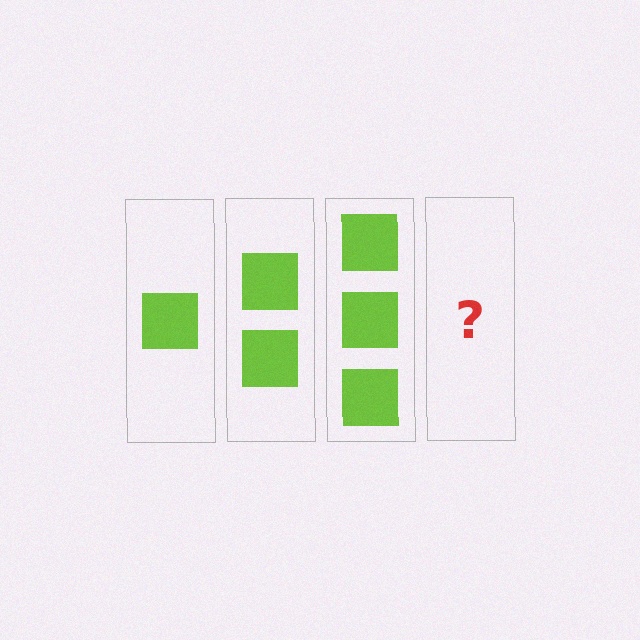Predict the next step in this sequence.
The next step is 4 squares.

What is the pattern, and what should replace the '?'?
The pattern is that each step adds one more square. The '?' should be 4 squares.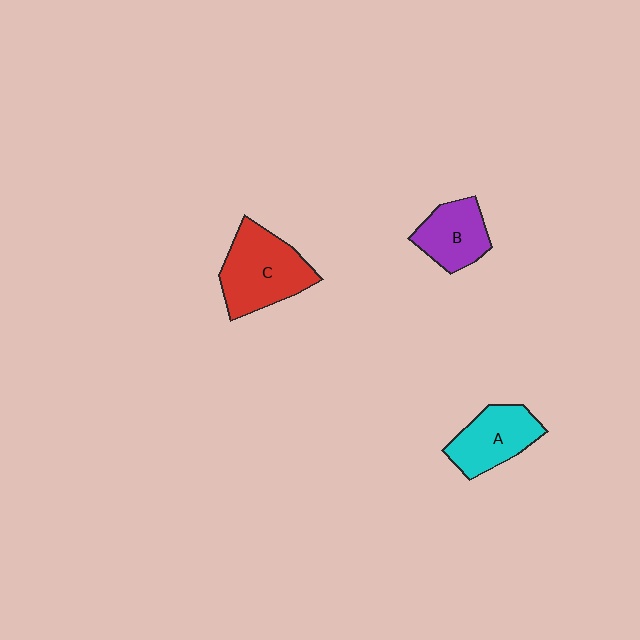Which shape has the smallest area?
Shape B (purple).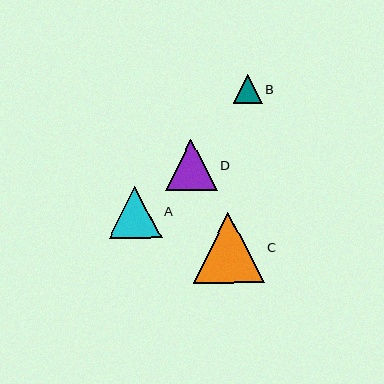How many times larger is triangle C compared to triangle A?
Triangle C is approximately 1.3 times the size of triangle A.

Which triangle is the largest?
Triangle C is the largest with a size of approximately 71 pixels.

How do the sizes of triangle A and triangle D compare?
Triangle A and triangle D are approximately the same size.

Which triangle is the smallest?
Triangle B is the smallest with a size of approximately 29 pixels.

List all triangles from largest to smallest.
From largest to smallest: C, A, D, B.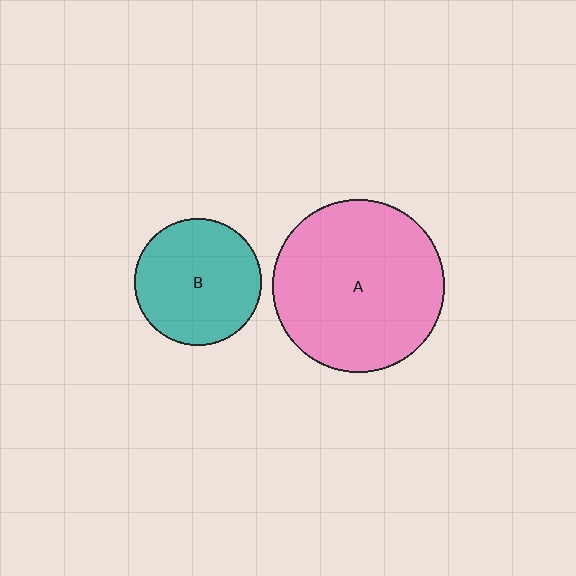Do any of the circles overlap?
No, none of the circles overlap.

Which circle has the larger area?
Circle A (pink).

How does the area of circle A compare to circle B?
Approximately 1.8 times.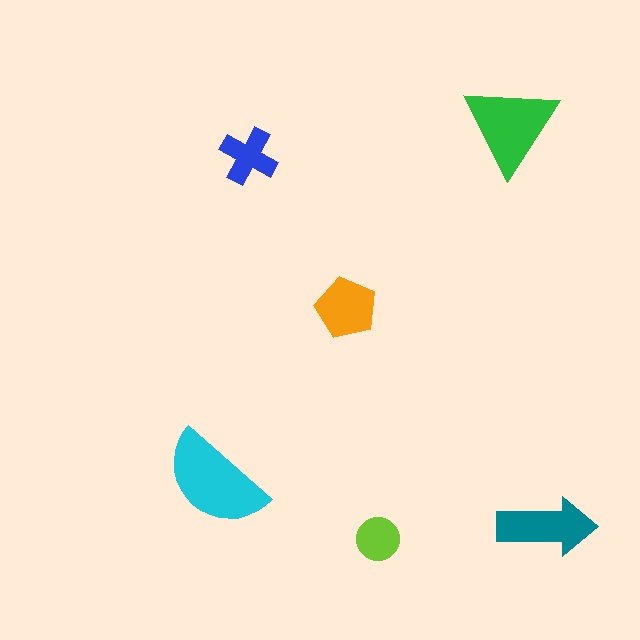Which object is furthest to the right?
The teal arrow is rightmost.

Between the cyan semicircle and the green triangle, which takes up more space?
The cyan semicircle.